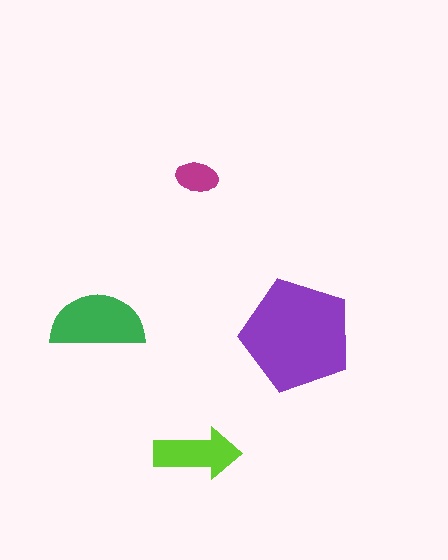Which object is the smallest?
The magenta ellipse.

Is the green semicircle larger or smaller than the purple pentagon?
Smaller.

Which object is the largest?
The purple pentagon.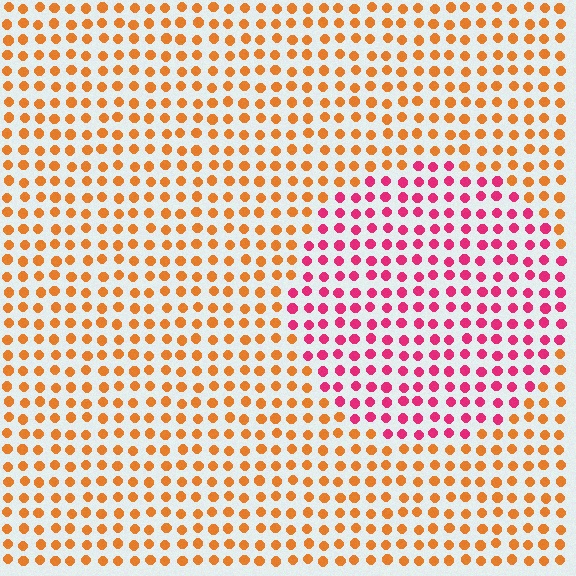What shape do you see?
I see a circle.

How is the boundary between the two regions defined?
The boundary is defined purely by a slight shift in hue (about 52 degrees). Spacing, size, and orientation are identical on both sides.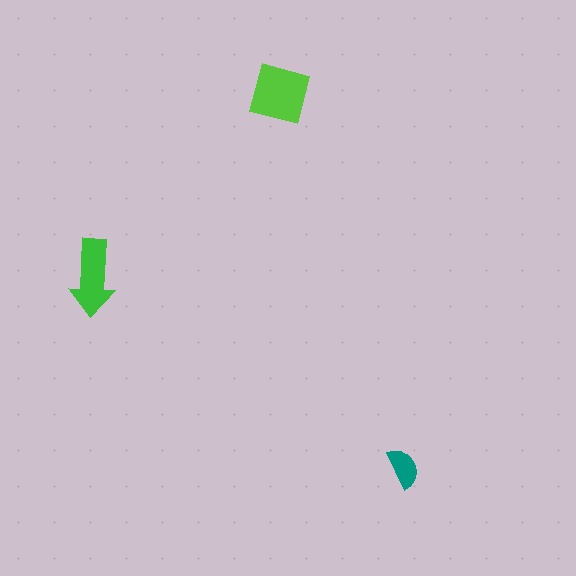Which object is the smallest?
The teal semicircle.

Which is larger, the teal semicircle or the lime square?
The lime square.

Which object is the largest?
The lime square.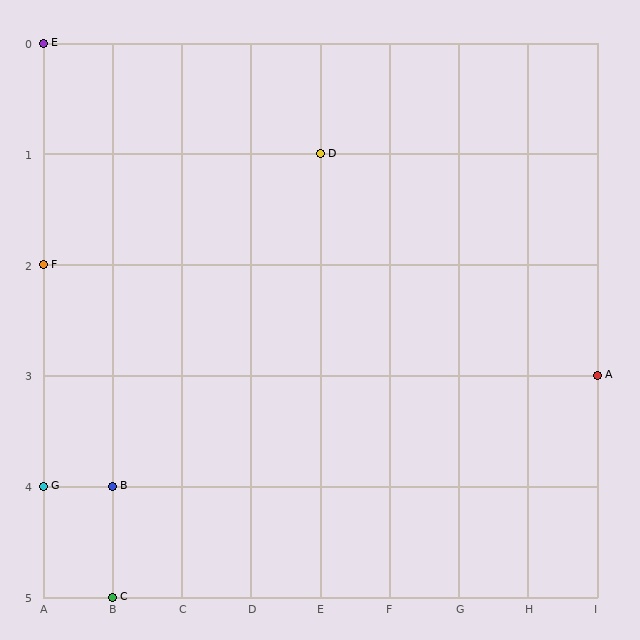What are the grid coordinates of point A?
Point A is at grid coordinates (I, 3).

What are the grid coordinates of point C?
Point C is at grid coordinates (B, 5).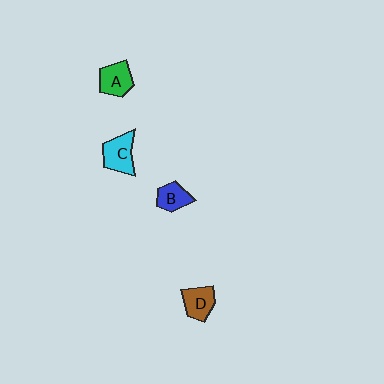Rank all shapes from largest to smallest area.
From largest to smallest: C (cyan), A (green), D (brown), B (blue).